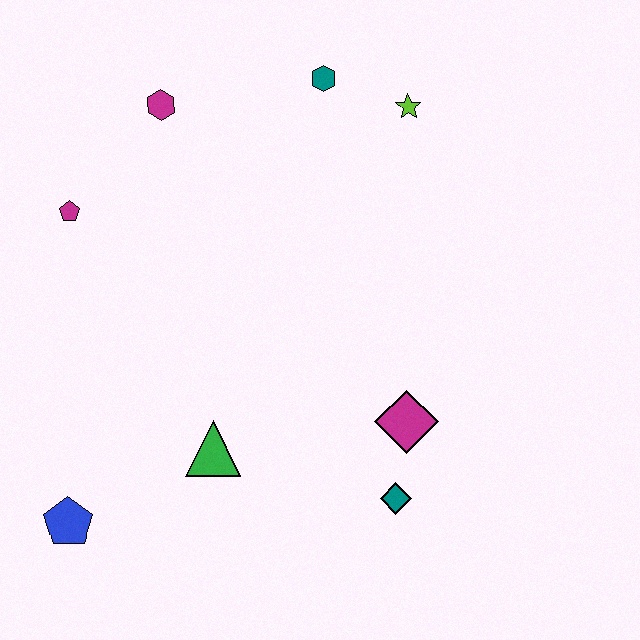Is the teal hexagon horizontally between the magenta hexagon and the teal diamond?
Yes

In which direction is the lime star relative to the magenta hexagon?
The lime star is to the right of the magenta hexagon.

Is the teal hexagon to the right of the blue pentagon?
Yes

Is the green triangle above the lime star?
No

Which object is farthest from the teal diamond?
The magenta hexagon is farthest from the teal diamond.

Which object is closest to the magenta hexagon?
The magenta pentagon is closest to the magenta hexagon.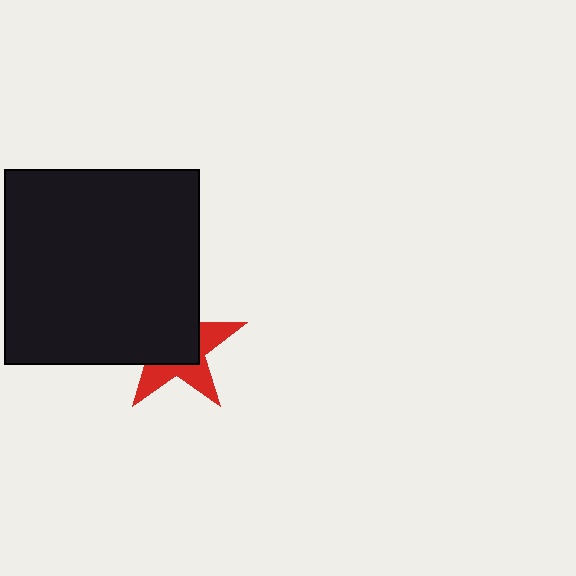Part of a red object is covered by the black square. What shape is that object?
It is a star.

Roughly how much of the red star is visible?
A small part of it is visible (roughly 41%).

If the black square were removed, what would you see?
You would see the complete red star.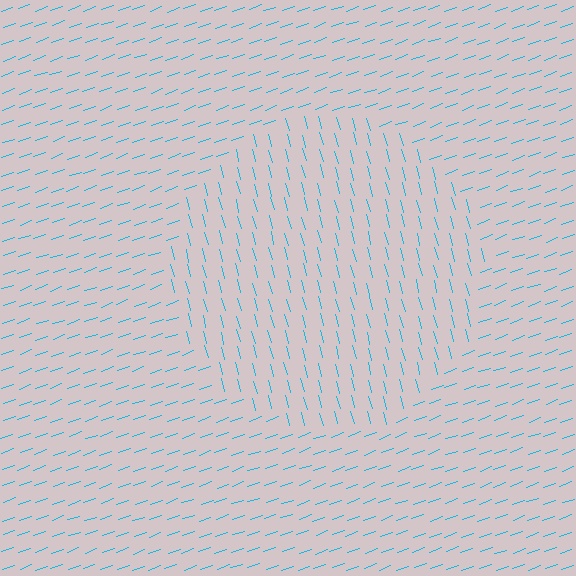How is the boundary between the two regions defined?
The boundary is defined purely by a change in line orientation (approximately 86 degrees difference). All lines are the same color and thickness.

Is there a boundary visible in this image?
Yes, there is a texture boundary formed by a change in line orientation.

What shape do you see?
I see a circle.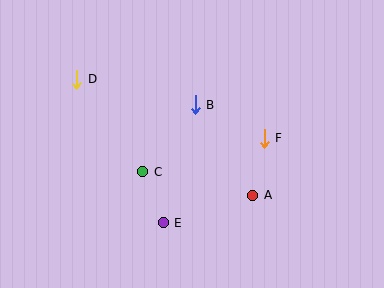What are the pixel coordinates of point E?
Point E is at (163, 223).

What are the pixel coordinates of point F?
Point F is at (264, 138).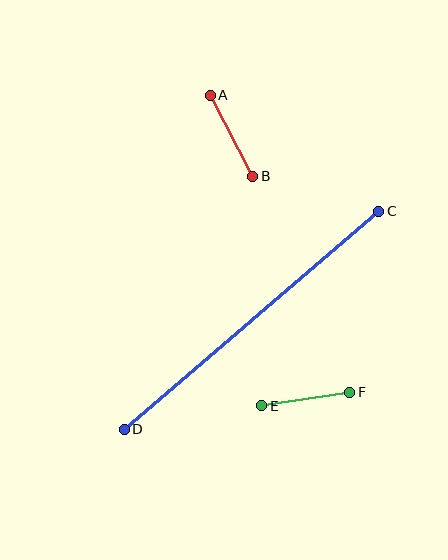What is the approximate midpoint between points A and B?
The midpoint is at approximately (231, 136) pixels.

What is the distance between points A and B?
The distance is approximately 91 pixels.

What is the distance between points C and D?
The distance is approximately 335 pixels.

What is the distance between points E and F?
The distance is approximately 89 pixels.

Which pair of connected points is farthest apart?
Points C and D are farthest apart.